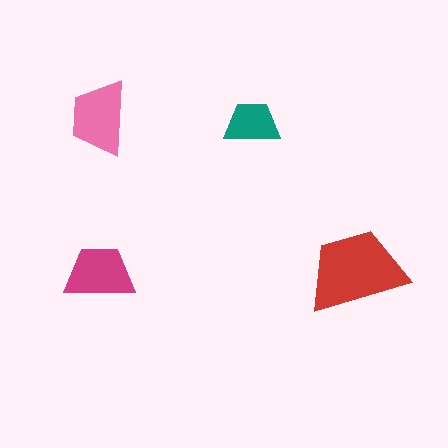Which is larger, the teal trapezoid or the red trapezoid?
The red one.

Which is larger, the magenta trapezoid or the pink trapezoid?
The pink one.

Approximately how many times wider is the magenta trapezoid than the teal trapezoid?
About 1.5 times wider.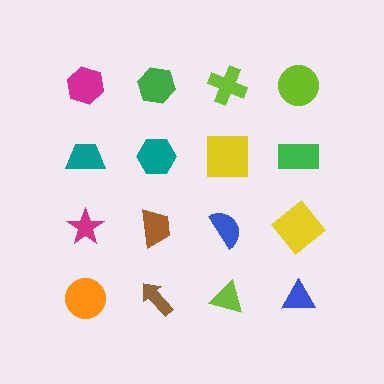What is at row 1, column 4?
A lime circle.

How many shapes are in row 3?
4 shapes.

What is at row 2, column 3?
A yellow square.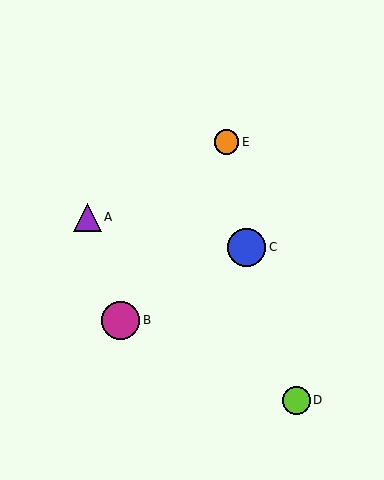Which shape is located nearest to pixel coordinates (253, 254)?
The blue circle (labeled C) at (247, 247) is nearest to that location.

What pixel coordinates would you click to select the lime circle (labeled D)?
Click at (296, 400) to select the lime circle D.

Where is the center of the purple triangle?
The center of the purple triangle is at (87, 217).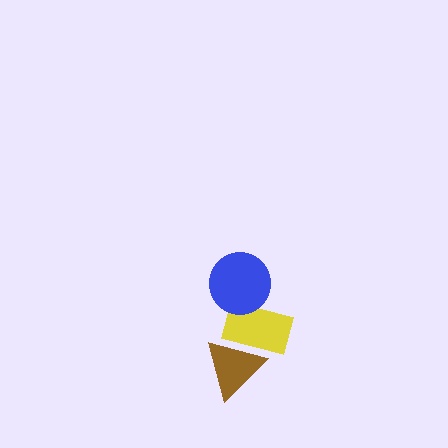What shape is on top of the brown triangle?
The yellow rectangle is on top of the brown triangle.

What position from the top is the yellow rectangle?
The yellow rectangle is 2nd from the top.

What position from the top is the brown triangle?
The brown triangle is 3rd from the top.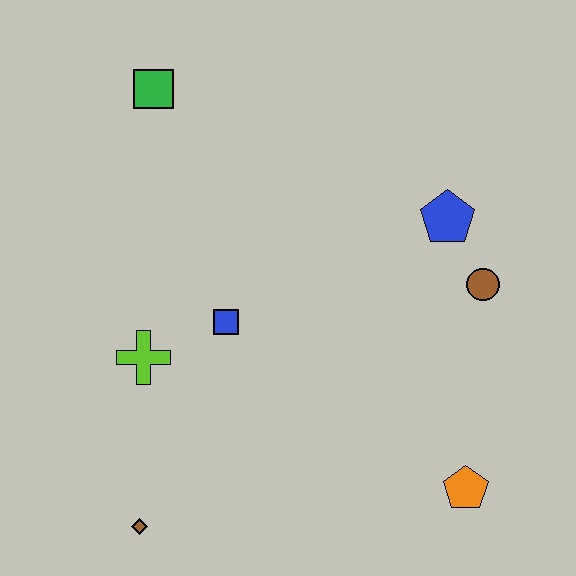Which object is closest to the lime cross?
The blue square is closest to the lime cross.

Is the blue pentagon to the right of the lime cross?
Yes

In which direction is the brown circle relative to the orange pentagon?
The brown circle is above the orange pentagon.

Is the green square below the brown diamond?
No